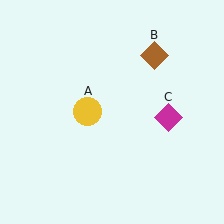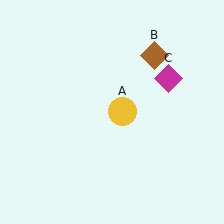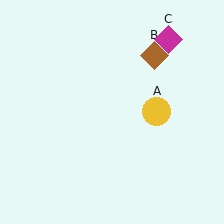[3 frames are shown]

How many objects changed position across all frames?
2 objects changed position: yellow circle (object A), magenta diamond (object C).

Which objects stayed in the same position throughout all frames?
Brown diamond (object B) remained stationary.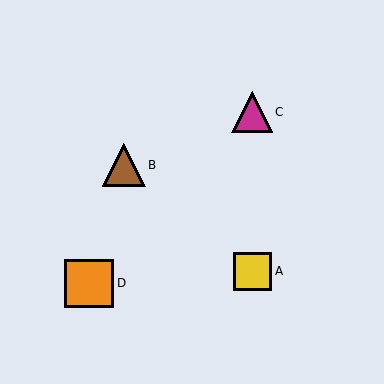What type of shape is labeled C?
Shape C is a magenta triangle.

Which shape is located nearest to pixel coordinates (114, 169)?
The brown triangle (labeled B) at (124, 165) is nearest to that location.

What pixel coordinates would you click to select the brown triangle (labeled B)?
Click at (124, 165) to select the brown triangle B.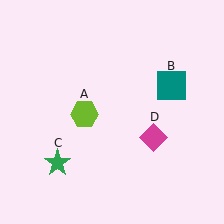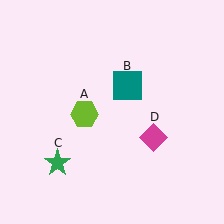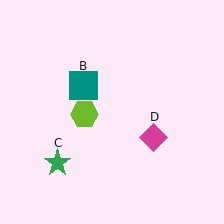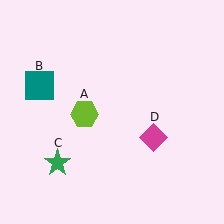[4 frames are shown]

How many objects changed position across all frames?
1 object changed position: teal square (object B).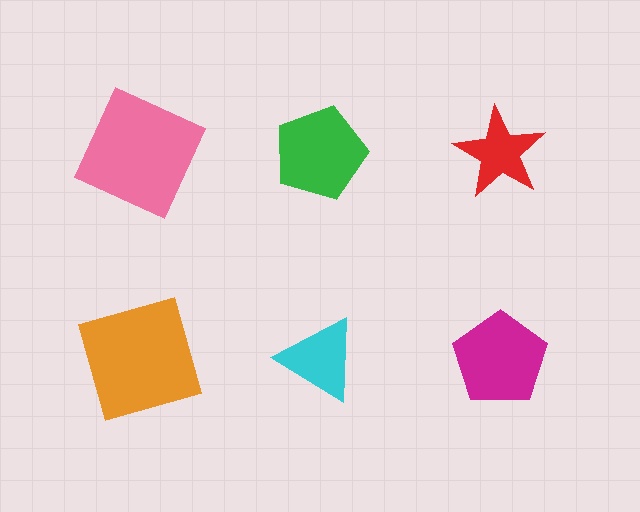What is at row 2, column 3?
A magenta pentagon.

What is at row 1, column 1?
A pink square.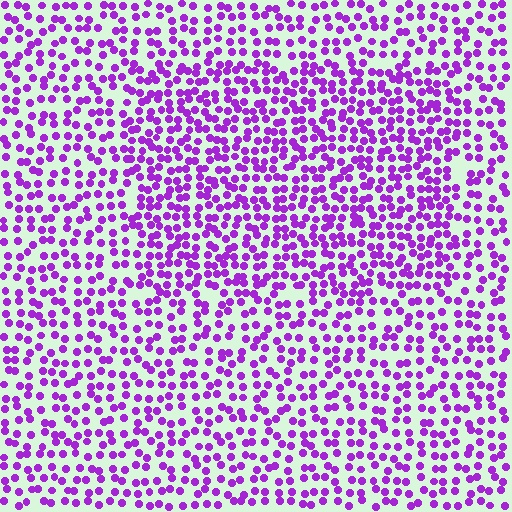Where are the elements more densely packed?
The elements are more densely packed inside the rectangle boundary.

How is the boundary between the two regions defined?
The boundary is defined by a change in element density (approximately 1.5x ratio). All elements are the same color, size, and shape.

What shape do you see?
I see a rectangle.